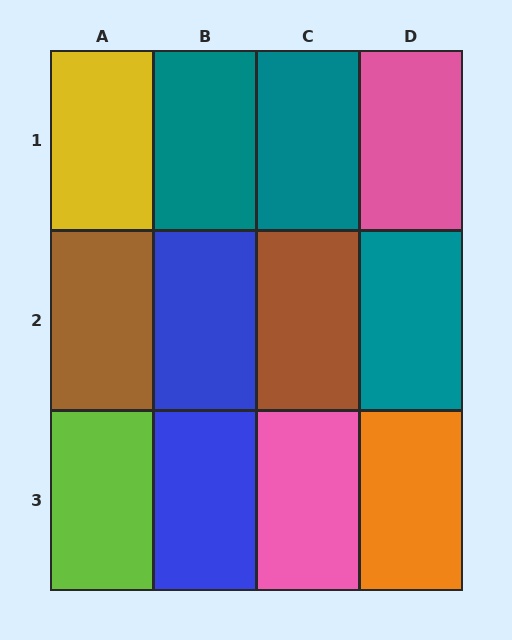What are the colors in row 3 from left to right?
Lime, blue, pink, orange.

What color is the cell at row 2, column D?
Teal.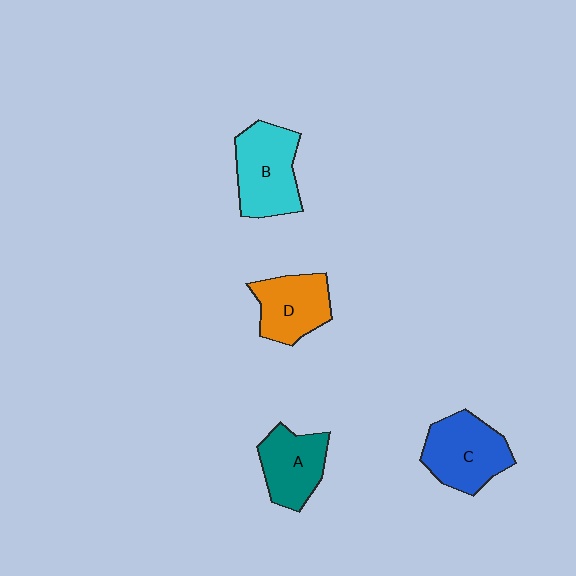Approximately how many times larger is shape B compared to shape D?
Approximately 1.2 times.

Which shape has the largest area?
Shape B (cyan).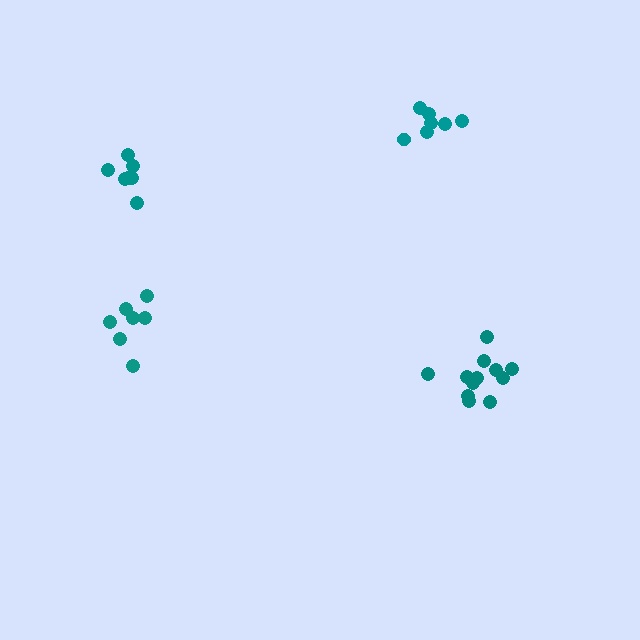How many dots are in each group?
Group 1: 12 dots, Group 2: 7 dots, Group 3: 7 dots, Group 4: 7 dots (33 total).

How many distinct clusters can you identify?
There are 4 distinct clusters.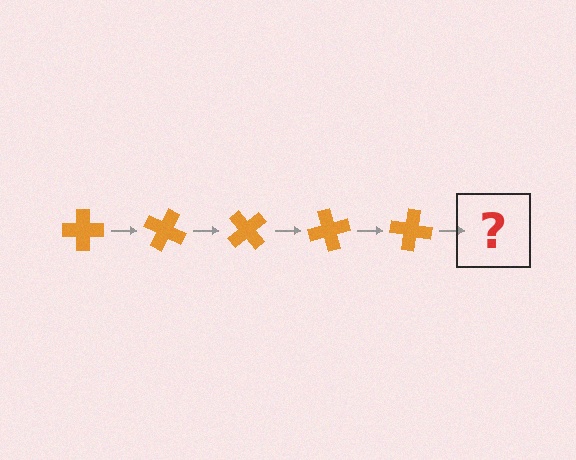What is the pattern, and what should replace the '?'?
The pattern is that the cross rotates 25 degrees each step. The '?' should be an orange cross rotated 125 degrees.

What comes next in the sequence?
The next element should be an orange cross rotated 125 degrees.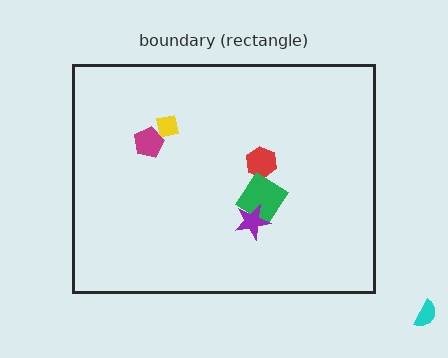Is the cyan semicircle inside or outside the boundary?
Outside.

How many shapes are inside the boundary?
5 inside, 1 outside.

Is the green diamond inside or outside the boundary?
Inside.